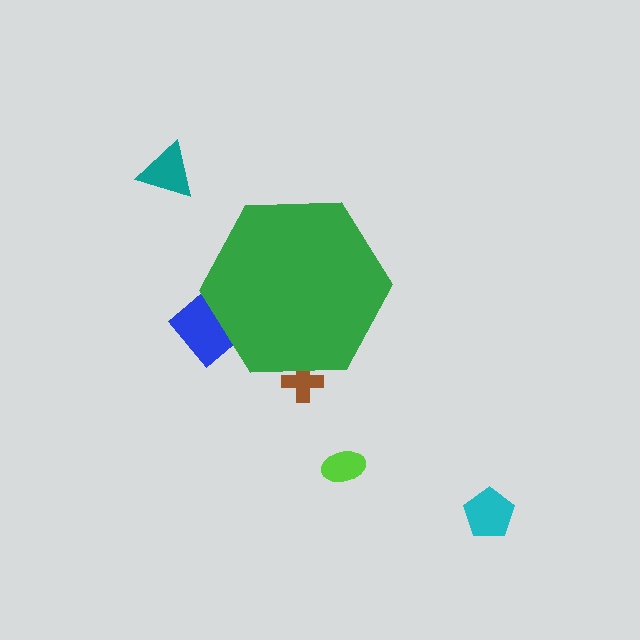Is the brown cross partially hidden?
Yes, the brown cross is partially hidden behind the green hexagon.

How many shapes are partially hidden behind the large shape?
2 shapes are partially hidden.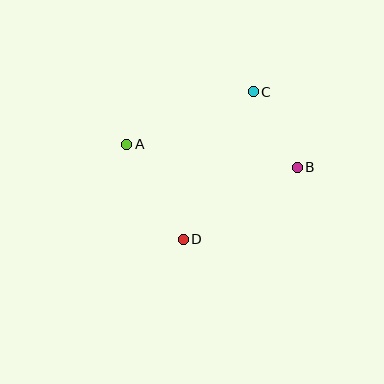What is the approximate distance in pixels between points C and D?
The distance between C and D is approximately 163 pixels.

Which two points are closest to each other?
Points B and C are closest to each other.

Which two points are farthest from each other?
Points A and B are farthest from each other.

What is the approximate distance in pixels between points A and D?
The distance between A and D is approximately 110 pixels.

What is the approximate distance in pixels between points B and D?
The distance between B and D is approximately 135 pixels.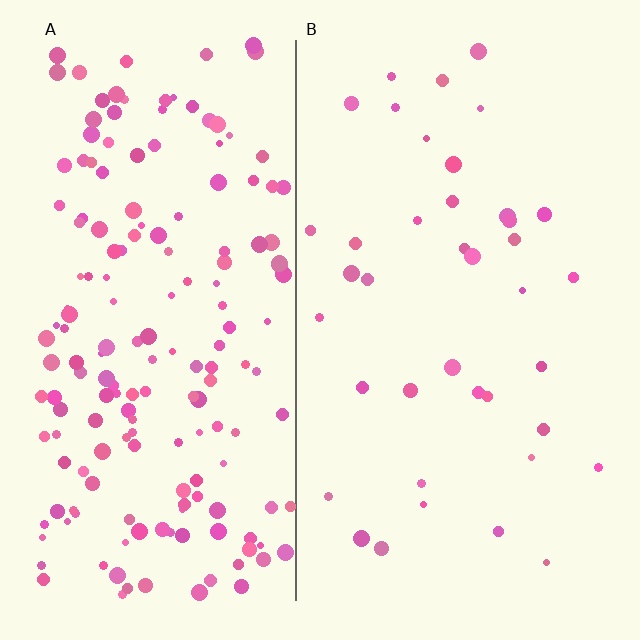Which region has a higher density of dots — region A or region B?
A (the left).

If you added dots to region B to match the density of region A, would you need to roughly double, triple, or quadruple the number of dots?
Approximately quadruple.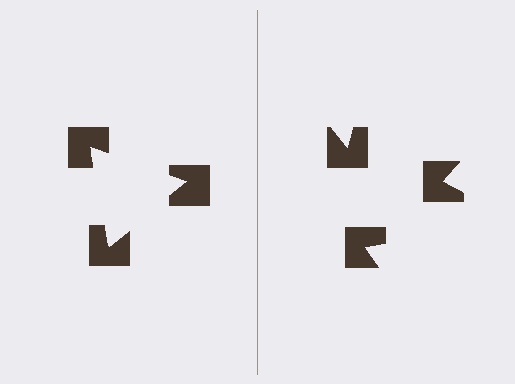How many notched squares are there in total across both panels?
6 — 3 on each side.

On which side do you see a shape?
An illusory triangle appears on the left side. On the right side the wedge cuts are rotated, so no coherent shape forms.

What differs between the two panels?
The notched squares are positioned identically on both sides; only the wedge orientations differ. On the left they align to a triangle; on the right they are misaligned.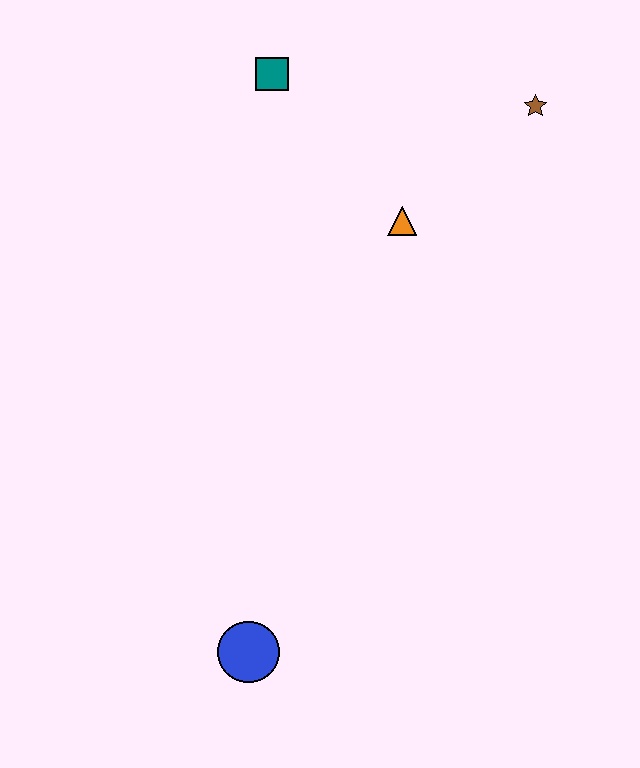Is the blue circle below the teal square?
Yes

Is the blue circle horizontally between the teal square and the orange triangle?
No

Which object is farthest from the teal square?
The blue circle is farthest from the teal square.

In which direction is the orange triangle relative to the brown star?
The orange triangle is to the left of the brown star.